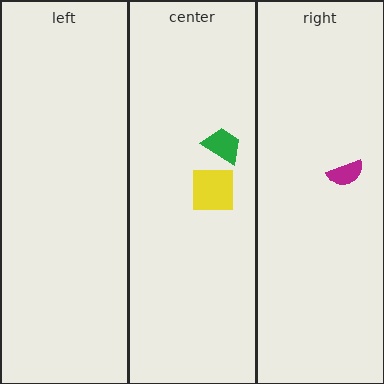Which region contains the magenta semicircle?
The right region.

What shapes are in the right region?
The magenta semicircle.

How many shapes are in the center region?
2.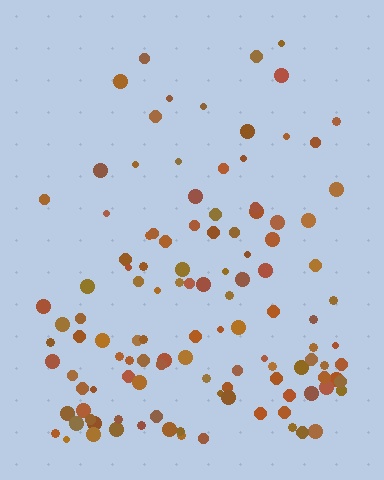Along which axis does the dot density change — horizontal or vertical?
Vertical.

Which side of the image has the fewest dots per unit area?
The top.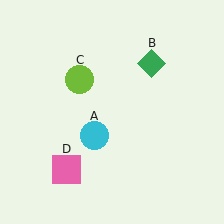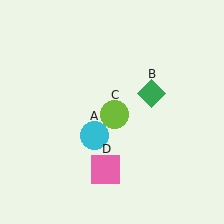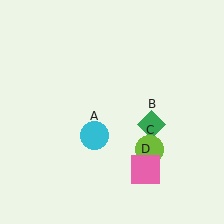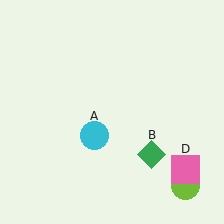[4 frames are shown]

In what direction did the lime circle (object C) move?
The lime circle (object C) moved down and to the right.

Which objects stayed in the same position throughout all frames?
Cyan circle (object A) remained stationary.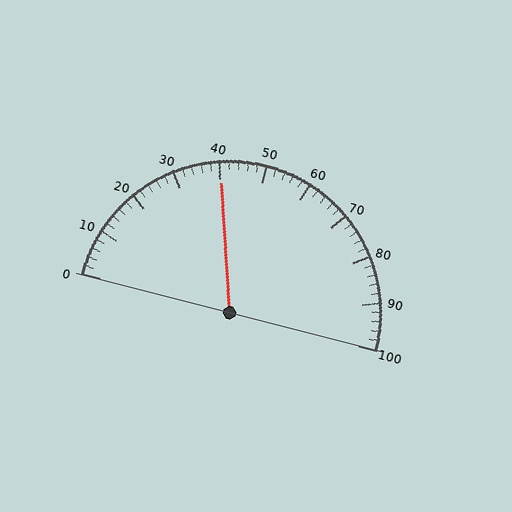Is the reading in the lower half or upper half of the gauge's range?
The reading is in the lower half of the range (0 to 100).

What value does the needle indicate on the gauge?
The needle indicates approximately 40.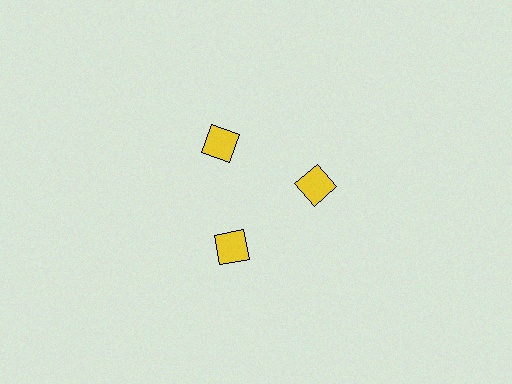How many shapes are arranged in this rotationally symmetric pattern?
There are 3 shapes, arranged in 3 groups of 1.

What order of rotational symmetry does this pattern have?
This pattern has 3-fold rotational symmetry.